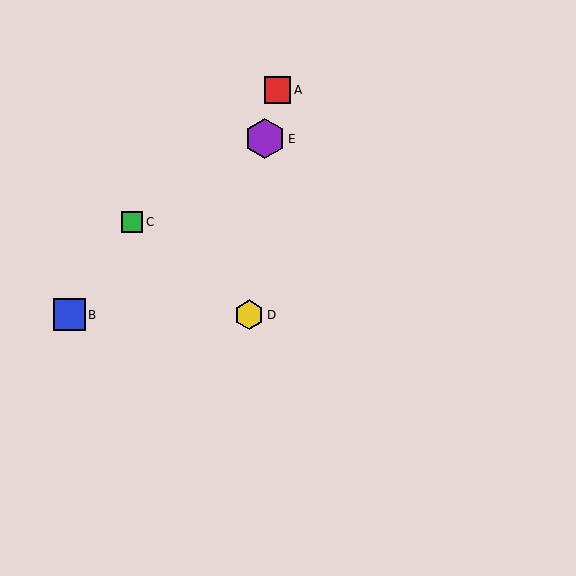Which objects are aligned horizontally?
Objects B, D are aligned horizontally.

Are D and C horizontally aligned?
No, D is at y≈315 and C is at y≈222.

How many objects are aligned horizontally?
2 objects (B, D) are aligned horizontally.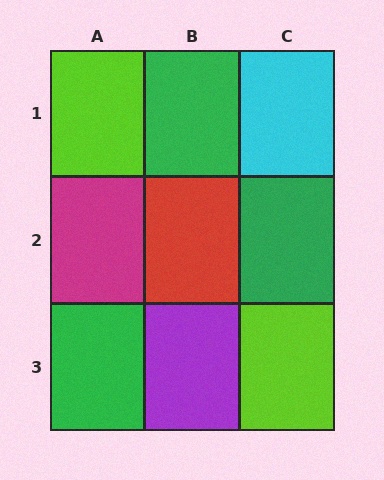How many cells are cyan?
1 cell is cyan.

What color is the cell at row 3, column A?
Green.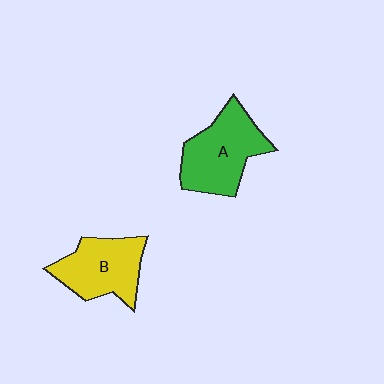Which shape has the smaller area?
Shape B (yellow).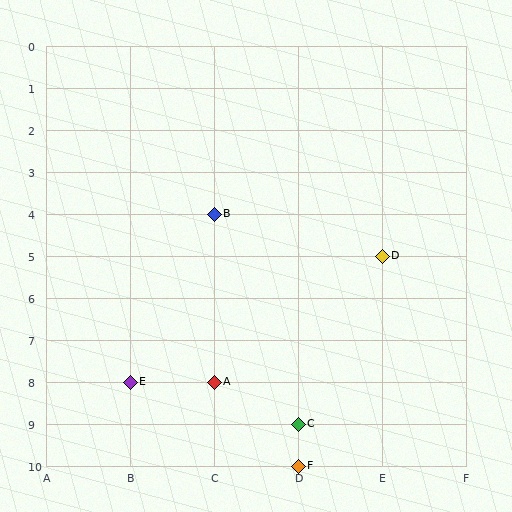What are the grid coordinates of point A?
Point A is at grid coordinates (C, 8).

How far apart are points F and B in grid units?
Points F and B are 1 column and 6 rows apart (about 6.1 grid units diagonally).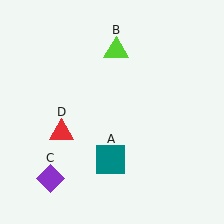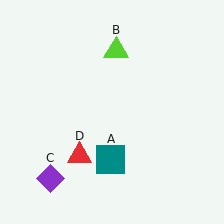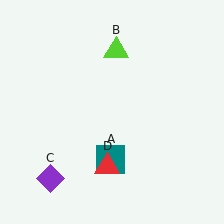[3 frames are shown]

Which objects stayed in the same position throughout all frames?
Teal square (object A) and lime triangle (object B) and purple diamond (object C) remained stationary.